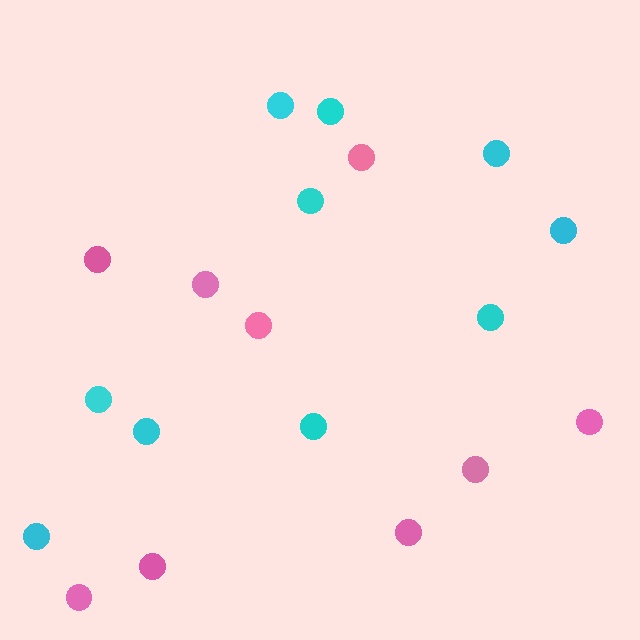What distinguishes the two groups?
There are 2 groups: one group of pink circles (9) and one group of cyan circles (10).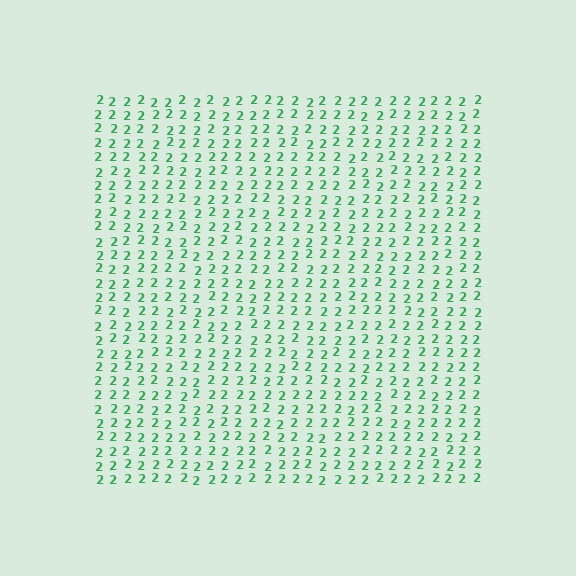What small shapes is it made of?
It is made of small digit 2's.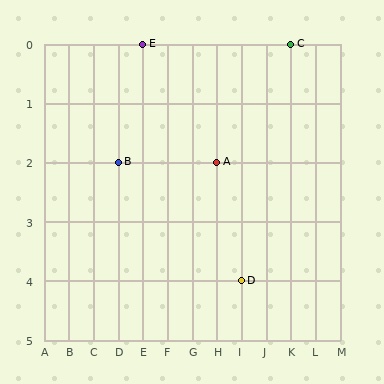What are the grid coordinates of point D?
Point D is at grid coordinates (I, 4).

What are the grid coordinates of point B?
Point B is at grid coordinates (D, 2).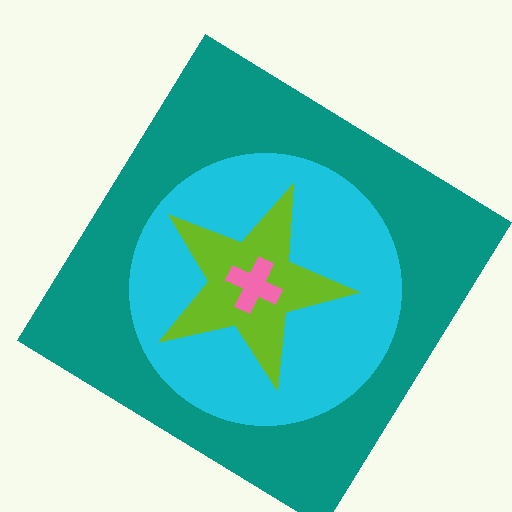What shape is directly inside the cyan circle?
The lime star.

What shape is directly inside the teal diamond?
The cyan circle.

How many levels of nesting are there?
4.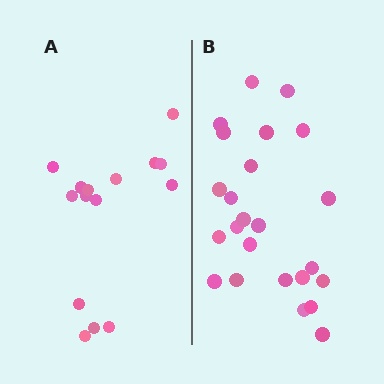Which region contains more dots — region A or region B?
Region B (the right region) has more dots.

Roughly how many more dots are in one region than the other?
Region B has roughly 8 or so more dots than region A.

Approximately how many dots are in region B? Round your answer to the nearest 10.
About 20 dots. (The exact count is 24, which rounds to 20.)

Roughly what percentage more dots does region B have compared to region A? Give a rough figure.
About 60% more.